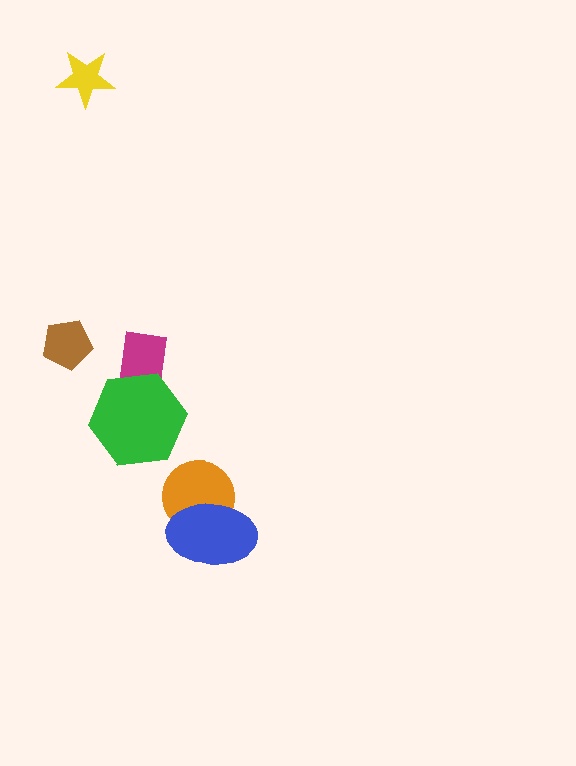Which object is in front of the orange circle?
The blue ellipse is in front of the orange circle.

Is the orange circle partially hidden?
Yes, it is partially covered by another shape.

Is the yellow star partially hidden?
No, no other shape covers it.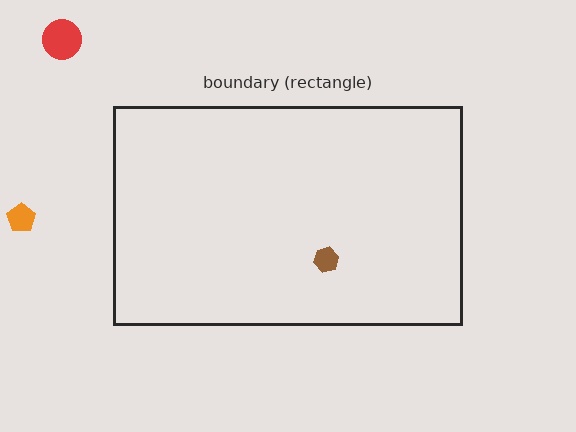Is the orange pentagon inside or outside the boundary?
Outside.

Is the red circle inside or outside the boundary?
Outside.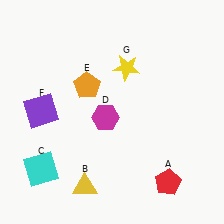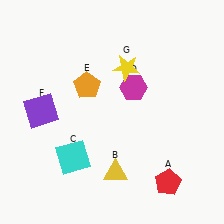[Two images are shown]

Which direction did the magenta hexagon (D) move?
The magenta hexagon (D) moved up.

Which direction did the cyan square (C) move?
The cyan square (C) moved right.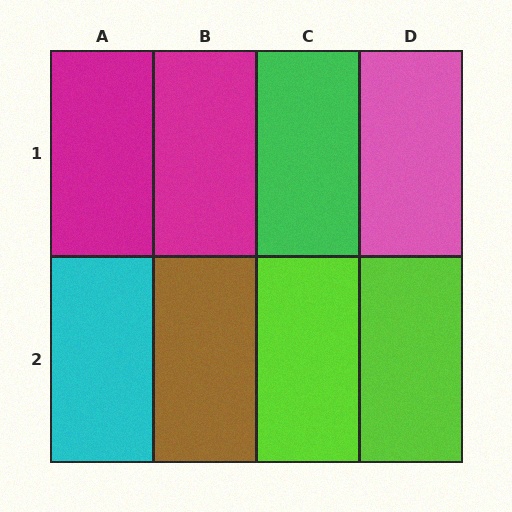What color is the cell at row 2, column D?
Lime.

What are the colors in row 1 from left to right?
Magenta, magenta, green, pink.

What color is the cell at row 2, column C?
Lime.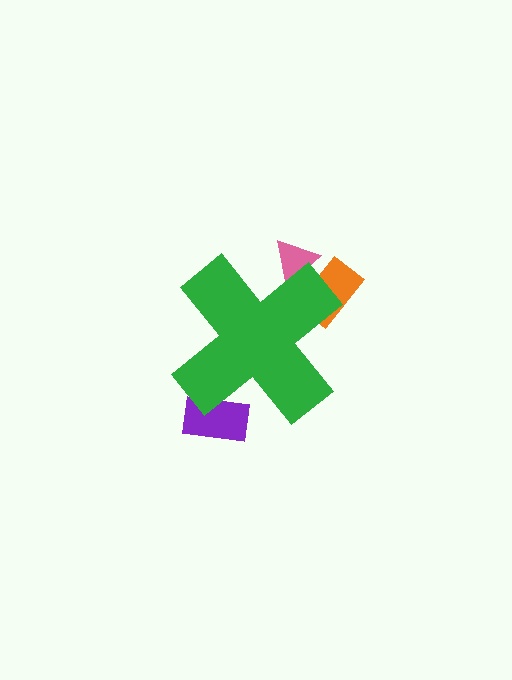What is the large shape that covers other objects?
A green cross.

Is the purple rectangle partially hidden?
Yes, the purple rectangle is partially hidden behind the green cross.